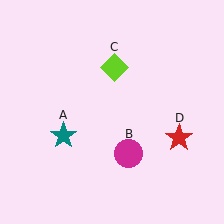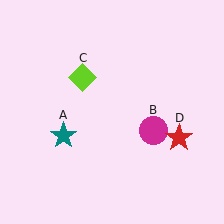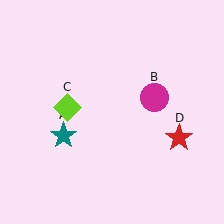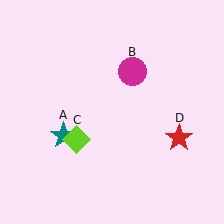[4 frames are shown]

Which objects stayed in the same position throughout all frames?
Teal star (object A) and red star (object D) remained stationary.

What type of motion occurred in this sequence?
The magenta circle (object B), lime diamond (object C) rotated counterclockwise around the center of the scene.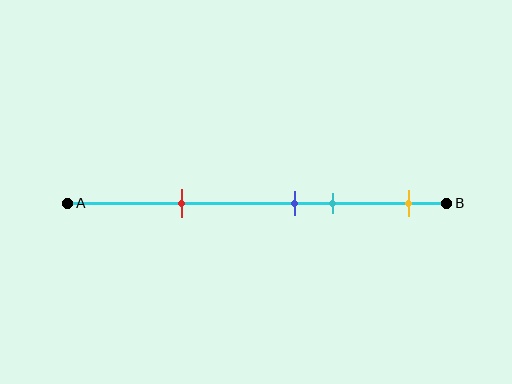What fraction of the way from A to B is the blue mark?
The blue mark is approximately 60% (0.6) of the way from A to B.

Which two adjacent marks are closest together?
The blue and cyan marks are the closest adjacent pair.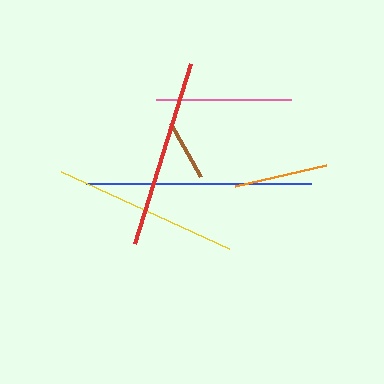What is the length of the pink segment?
The pink segment is approximately 135 pixels long.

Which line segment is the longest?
The blue line is the longest at approximately 225 pixels.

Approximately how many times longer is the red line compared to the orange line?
The red line is approximately 2.0 times the length of the orange line.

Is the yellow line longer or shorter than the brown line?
The yellow line is longer than the brown line.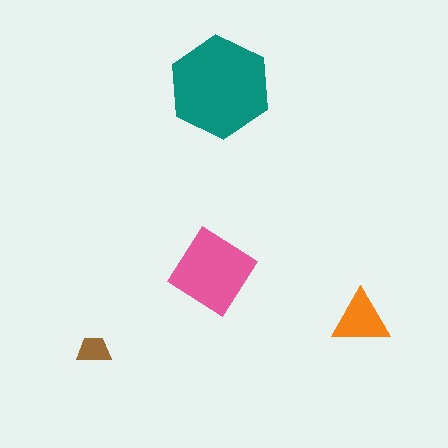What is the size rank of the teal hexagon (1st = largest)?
1st.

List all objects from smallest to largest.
The brown trapezoid, the orange triangle, the pink diamond, the teal hexagon.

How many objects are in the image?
There are 4 objects in the image.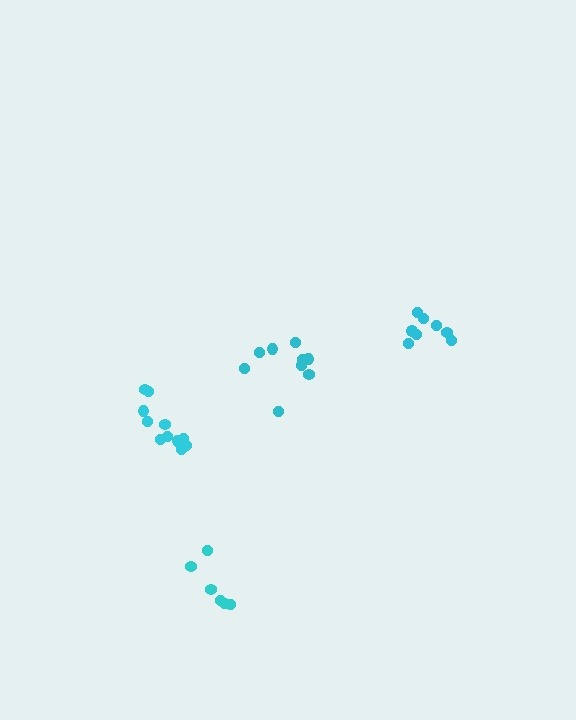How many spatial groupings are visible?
There are 4 spatial groupings.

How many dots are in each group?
Group 1: 6 dots, Group 2: 11 dots, Group 3: 8 dots, Group 4: 9 dots (34 total).